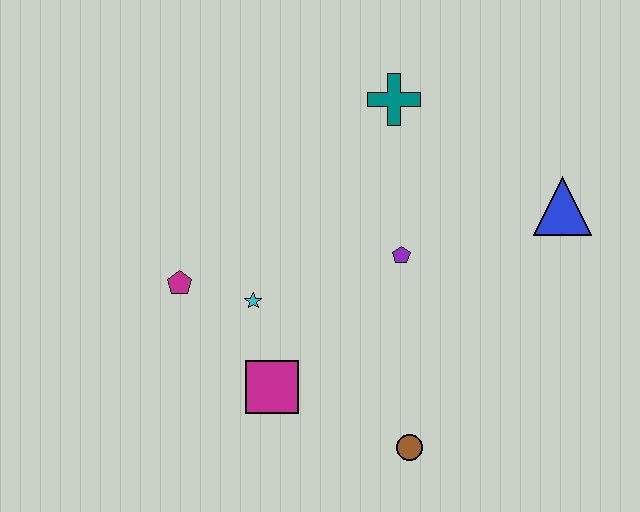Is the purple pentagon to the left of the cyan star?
No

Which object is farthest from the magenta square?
The blue triangle is farthest from the magenta square.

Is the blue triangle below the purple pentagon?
No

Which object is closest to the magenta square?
The cyan star is closest to the magenta square.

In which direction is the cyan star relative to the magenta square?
The cyan star is above the magenta square.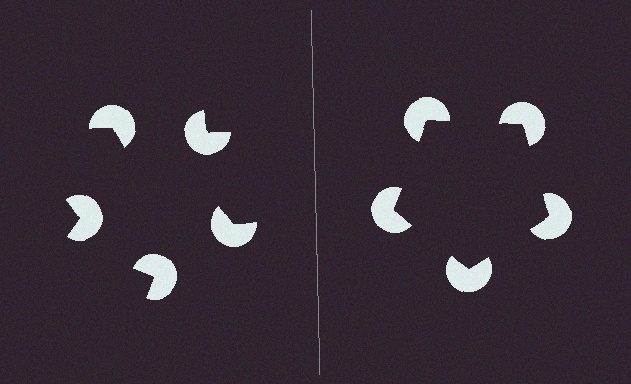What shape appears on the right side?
An illusory pentagon.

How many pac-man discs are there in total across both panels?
10 — 5 on each side.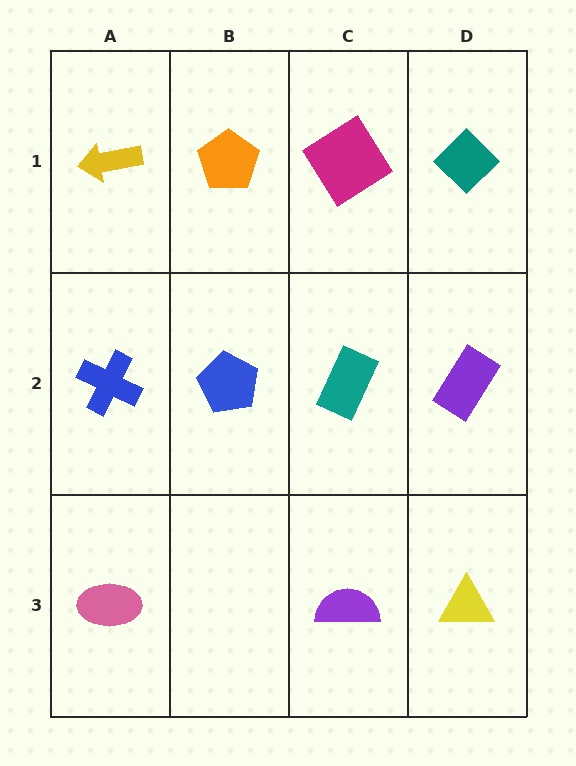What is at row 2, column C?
A teal rectangle.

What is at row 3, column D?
A yellow triangle.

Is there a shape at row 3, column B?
No, that cell is empty.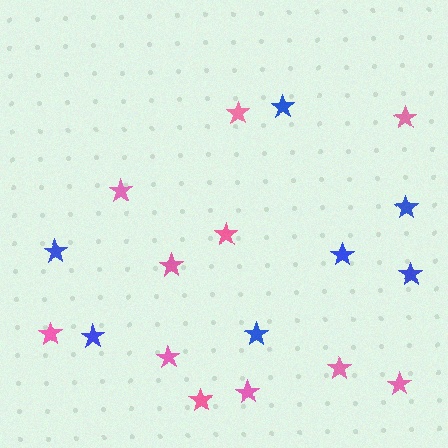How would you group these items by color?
There are 2 groups: one group of blue stars (7) and one group of pink stars (11).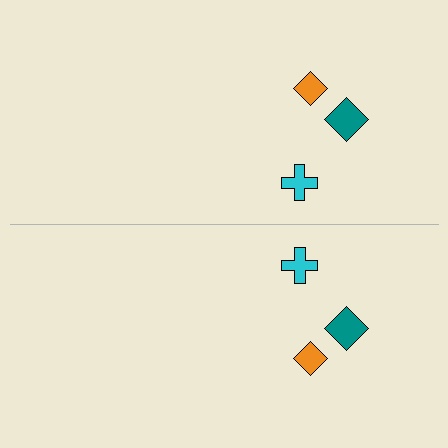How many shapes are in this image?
There are 6 shapes in this image.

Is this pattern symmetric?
Yes, this pattern has bilateral (reflection) symmetry.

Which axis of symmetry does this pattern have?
The pattern has a horizontal axis of symmetry running through the center of the image.